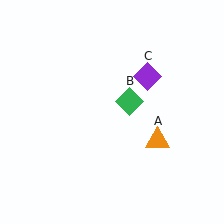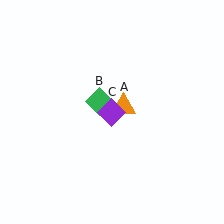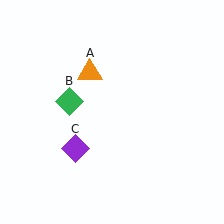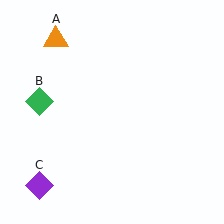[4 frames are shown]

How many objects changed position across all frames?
3 objects changed position: orange triangle (object A), green diamond (object B), purple diamond (object C).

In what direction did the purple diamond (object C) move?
The purple diamond (object C) moved down and to the left.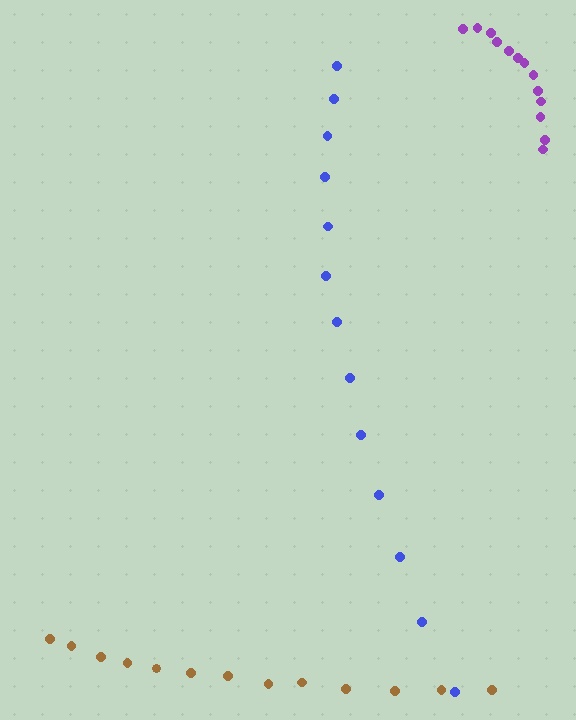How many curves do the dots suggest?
There are 3 distinct paths.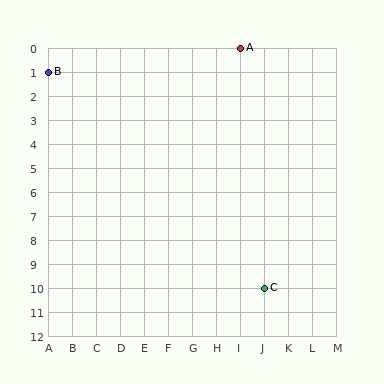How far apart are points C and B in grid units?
Points C and B are 9 columns and 9 rows apart (about 12.7 grid units diagonally).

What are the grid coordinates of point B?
Point B is at grid coordinates (A, 1).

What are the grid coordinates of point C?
Point C is at grid coordinates (J, 10).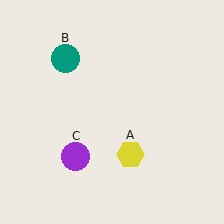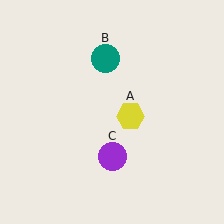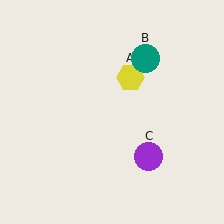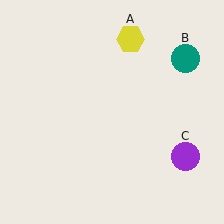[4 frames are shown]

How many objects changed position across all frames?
3 objects changed position: yellow hexagon (object A), teal circle (object B), purple circle (object C).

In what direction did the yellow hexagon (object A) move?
The yellow hexagon (object A) moved up.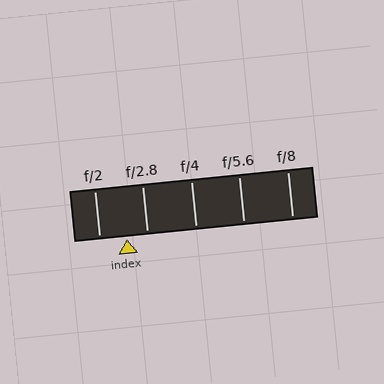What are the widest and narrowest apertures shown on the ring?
The widest aperture shown is f/2 and the narrowest is f/8.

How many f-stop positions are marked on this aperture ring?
There are 5 f-stop positions marked.